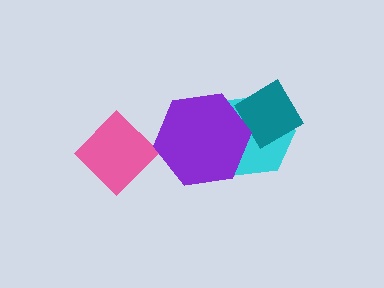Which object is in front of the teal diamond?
The purple hexagon is in front of the teal diamond.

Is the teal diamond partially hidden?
Yes, it is partially covered by another shape.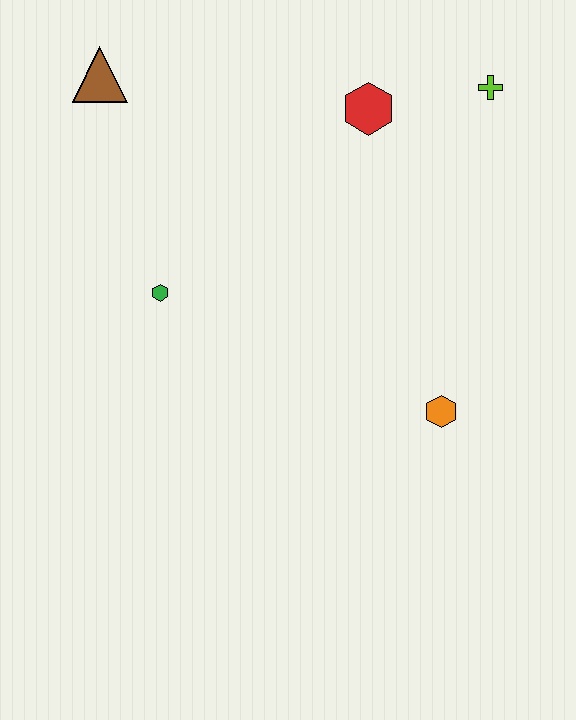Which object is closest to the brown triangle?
The green hexagon is closest to the brown triangle.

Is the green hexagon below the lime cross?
Yes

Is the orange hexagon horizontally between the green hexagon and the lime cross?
Yes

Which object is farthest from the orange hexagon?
The brown triangle is farthest from the orange hexagon.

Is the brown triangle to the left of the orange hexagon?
Yes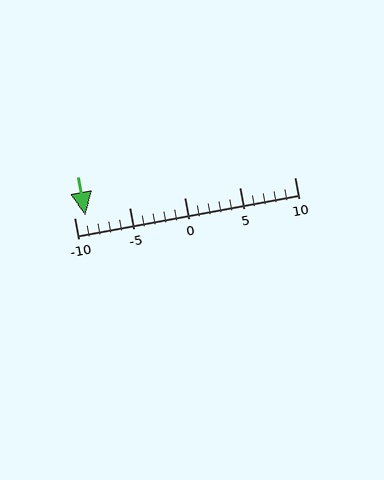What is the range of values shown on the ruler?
The ruler shows values from -10 to 10.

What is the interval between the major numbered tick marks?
The major tick marks are spaced 5 units apart.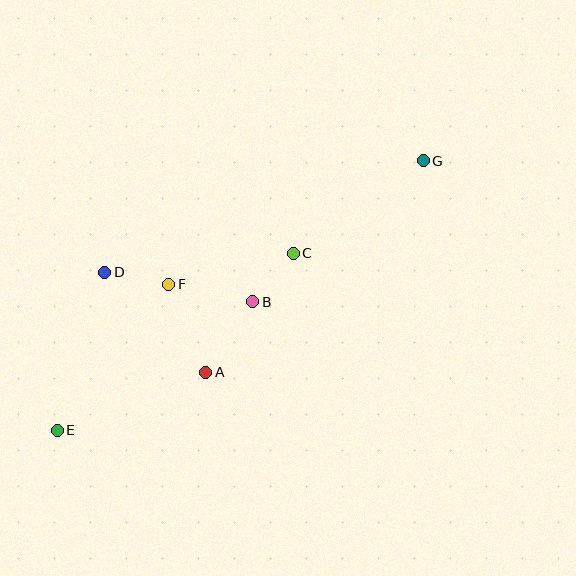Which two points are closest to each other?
Points B and C are closest to each other.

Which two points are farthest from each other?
Points E and G are farthest from each other.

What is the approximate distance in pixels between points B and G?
The distance between B and G is approximately 221 pixels.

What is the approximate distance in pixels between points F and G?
The distance between F and G is approximately 283 pixels.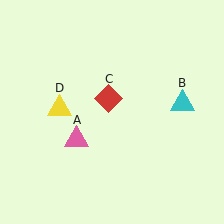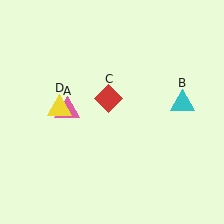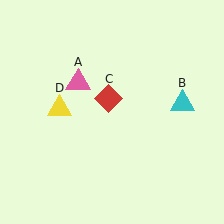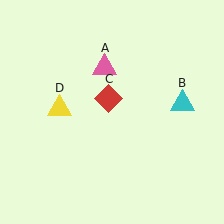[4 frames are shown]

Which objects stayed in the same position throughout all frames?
Cyan triangle (object B) and red diamond (object C) and yellow triangle (object D) remained stationary.